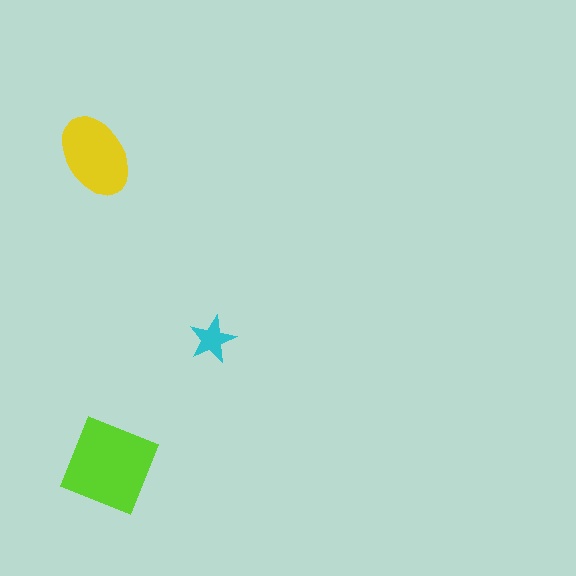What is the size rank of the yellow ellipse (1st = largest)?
2nd.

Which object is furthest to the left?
The yellow ellipse is leftmost.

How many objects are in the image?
There are 3 objects in the image.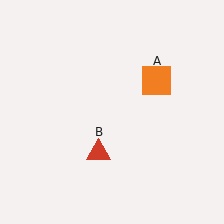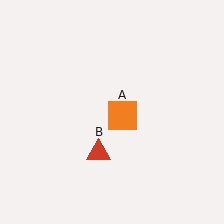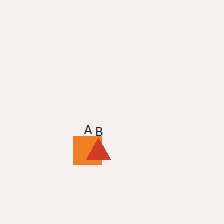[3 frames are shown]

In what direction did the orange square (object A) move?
The orange square (object A) moved down and to the left.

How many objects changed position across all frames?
1 object changed position: orange square (object A).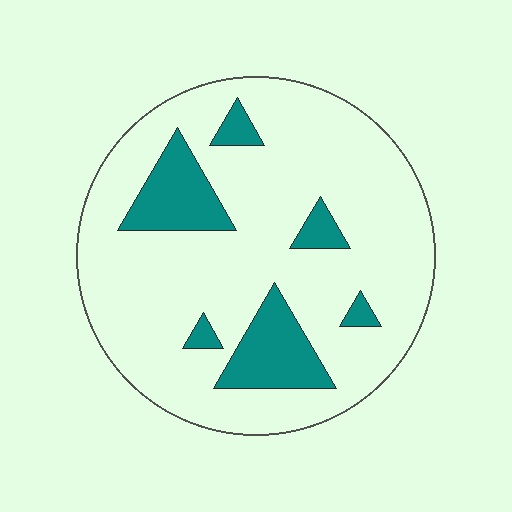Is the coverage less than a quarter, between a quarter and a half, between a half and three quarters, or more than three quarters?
Less than a quarter.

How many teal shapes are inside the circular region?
6.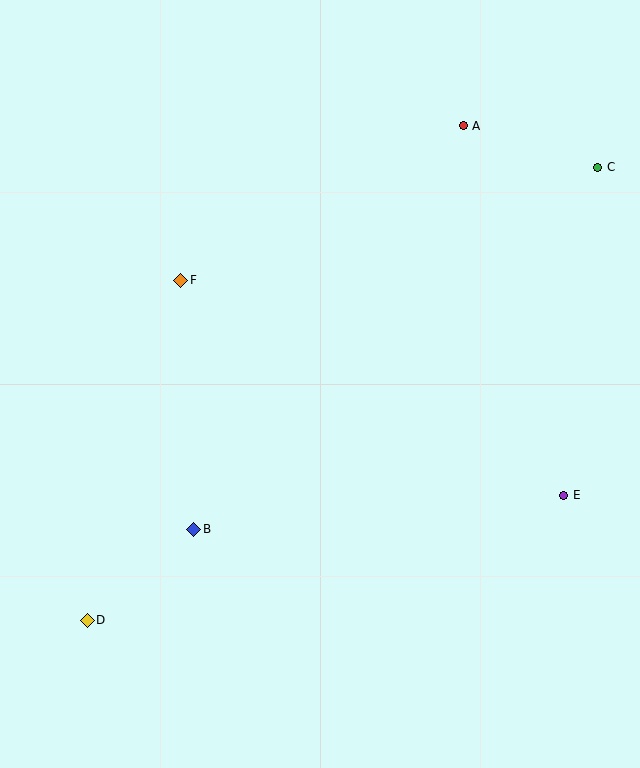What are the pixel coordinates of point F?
Point F is at (181, 280).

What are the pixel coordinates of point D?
Point D is at (87, 620).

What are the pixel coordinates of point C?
Point C is at (598, 167).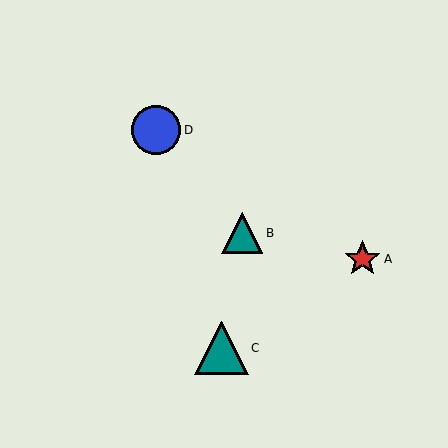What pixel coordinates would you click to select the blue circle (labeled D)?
Click at (156, 130) to select the blue circle D.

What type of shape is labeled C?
Shape C is a teal triangle.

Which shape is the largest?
The teal triangle (labeled C) is the largest.